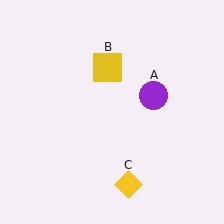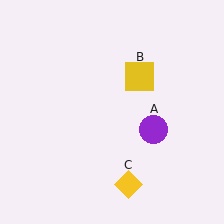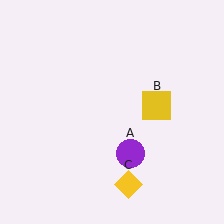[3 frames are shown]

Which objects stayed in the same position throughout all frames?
Yellow diamond (object C) remained stationary.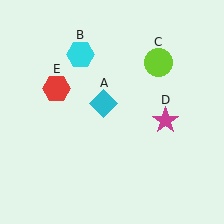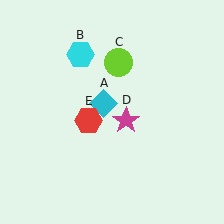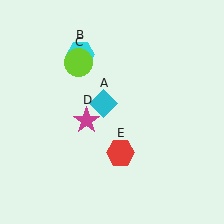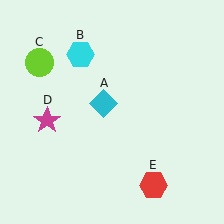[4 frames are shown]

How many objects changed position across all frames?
3 objects changed position: lime circle (object C), magenta star (object D), red hexagon (object E).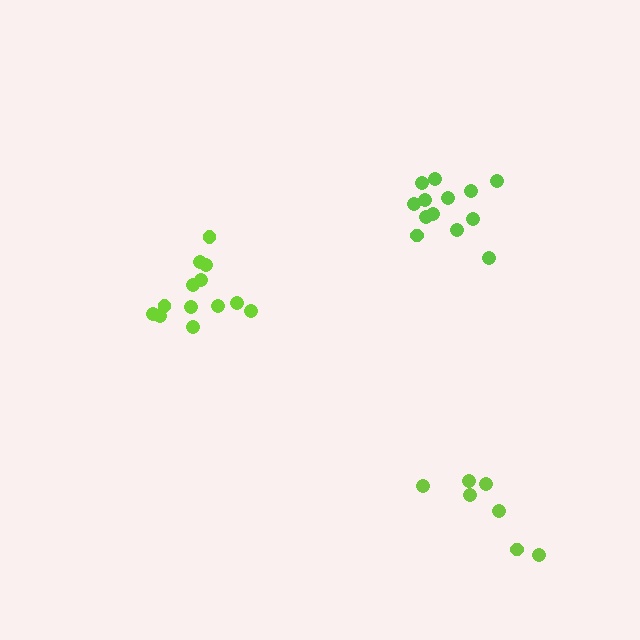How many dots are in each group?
Group 1: 7 dots, Group 2: 13 dots, Group 3: 13 dots (33 total).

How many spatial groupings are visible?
There are 3 spatial groupings.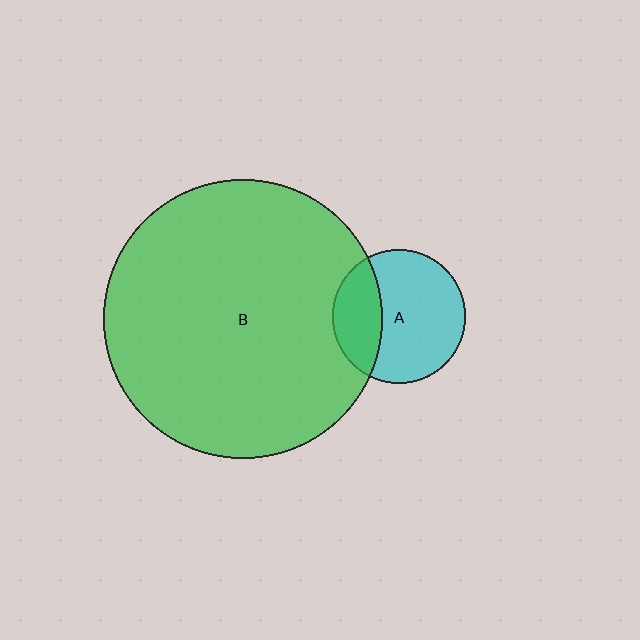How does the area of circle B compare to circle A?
Approximately 4.4 times.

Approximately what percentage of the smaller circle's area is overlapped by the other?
Approximately 30%.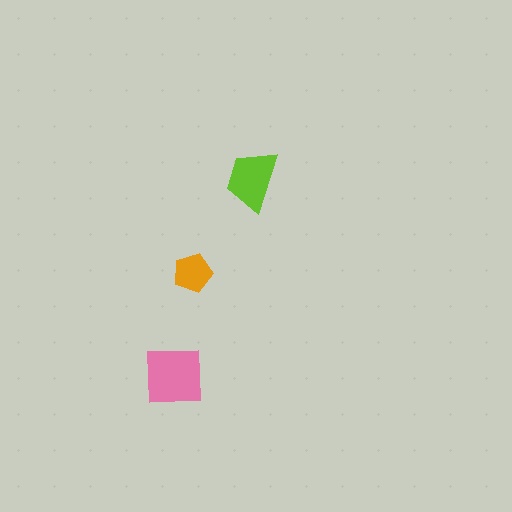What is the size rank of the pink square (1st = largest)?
1st.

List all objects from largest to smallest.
The pink square, the lime trapezoid, the orange pentagon.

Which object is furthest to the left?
The pink square is leftmost.